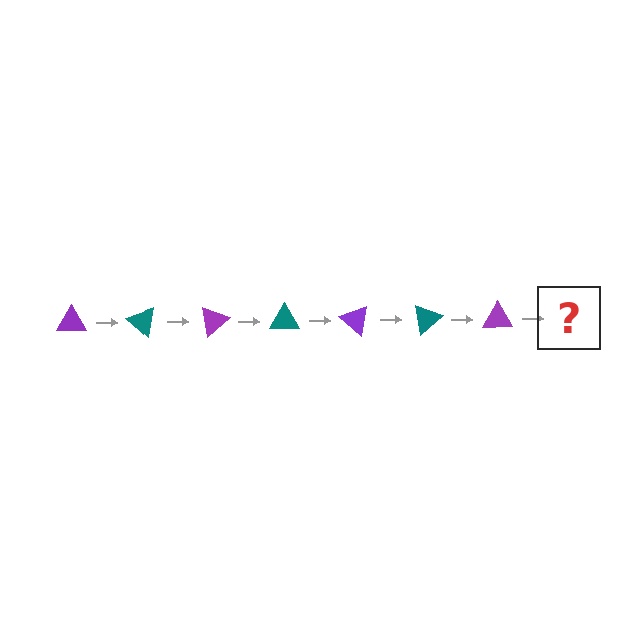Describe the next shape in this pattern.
It should be a teal triangle, rotated 280 degrees from the start.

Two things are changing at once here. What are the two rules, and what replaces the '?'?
The two rules are that it rotates 40 degrees each step and the color cycles through purple and teal. The '?' should be a teal triangle, rotated 280 degrees from the start.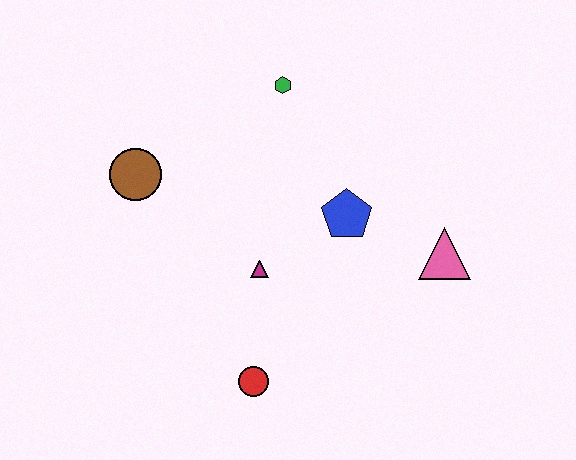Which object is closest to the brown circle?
The magenta triangle is closest to the brown circle.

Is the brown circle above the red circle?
Yes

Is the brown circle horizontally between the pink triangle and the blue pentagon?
No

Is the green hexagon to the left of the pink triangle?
Yes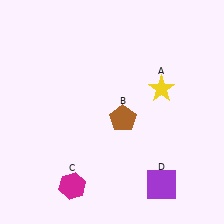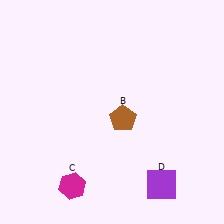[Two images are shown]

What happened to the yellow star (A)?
The yellow star (A) was removed in Image 2. It was in the top-right area of Image 1.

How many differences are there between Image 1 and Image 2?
There is 1 difference between the two images.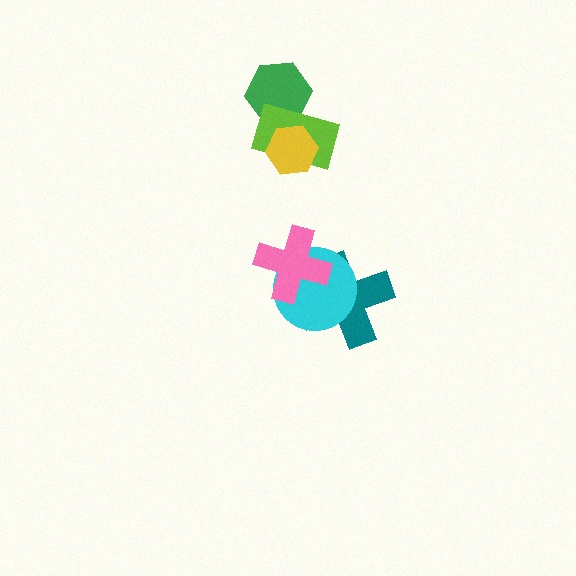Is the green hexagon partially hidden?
Yes, it is partially covered by another shape.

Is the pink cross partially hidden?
No, no other shape covers it.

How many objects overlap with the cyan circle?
2 objects overlap with the cyan circle.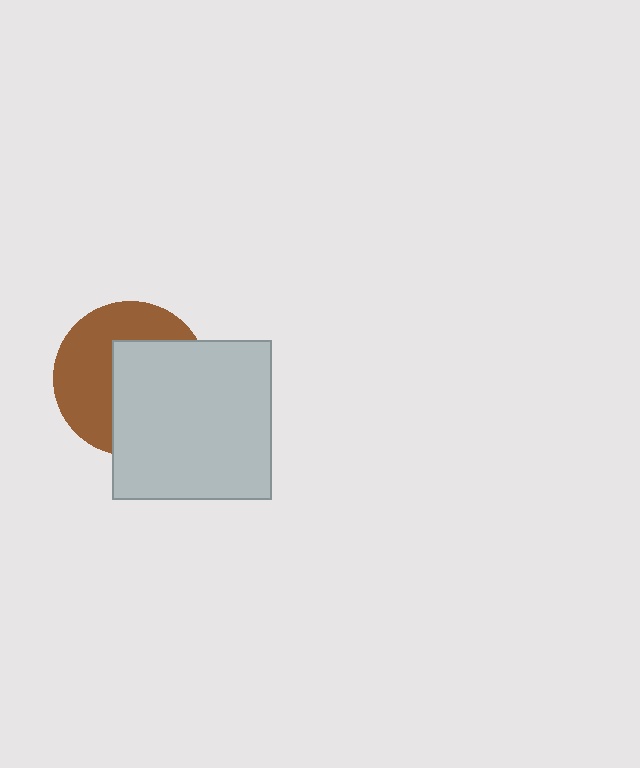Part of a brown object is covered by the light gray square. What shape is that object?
It is a circle.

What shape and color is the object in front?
The object in front is a light gray square.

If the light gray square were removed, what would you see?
You would see the complete brown circle.